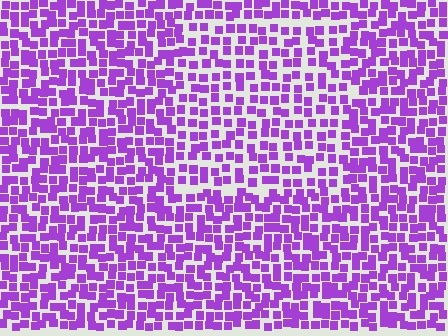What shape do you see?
I see a rectangle.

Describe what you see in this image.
The image contains small purple elements arranged at two different densities. A rectangle-shaped region is visible where the elements are less densely packed than the surrounding area.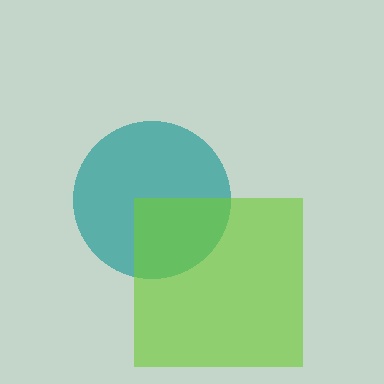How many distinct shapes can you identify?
There are 2 distinct shapes: a teal circle, a lime square.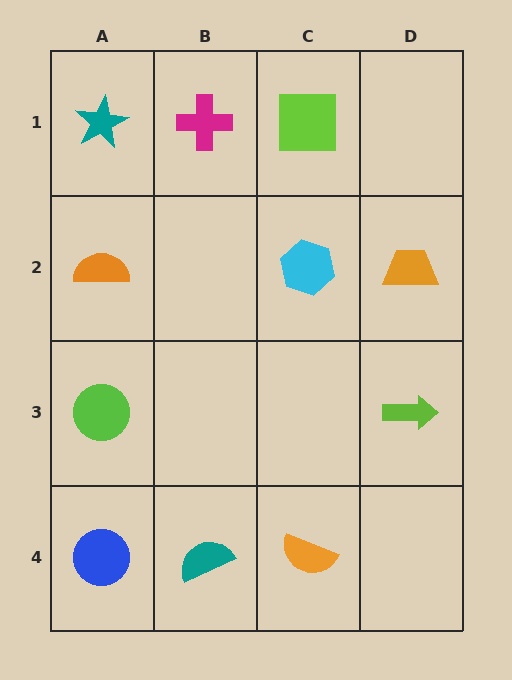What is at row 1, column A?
A teal star.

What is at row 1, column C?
A lime square.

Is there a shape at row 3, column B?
No, that cell is empty.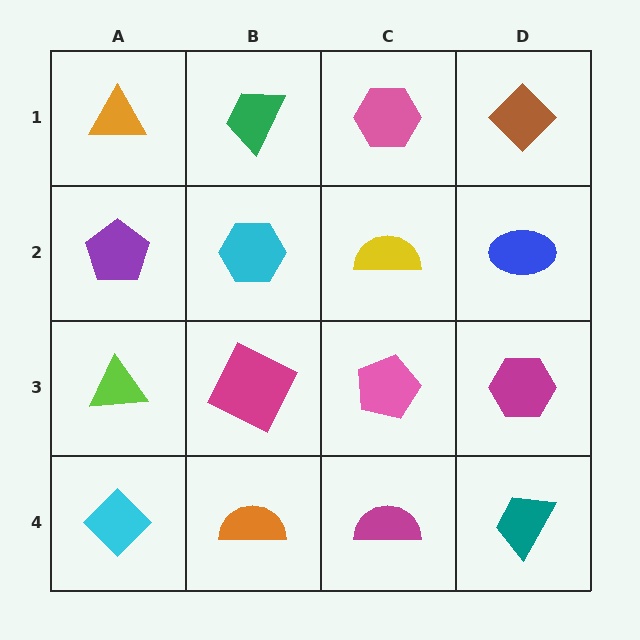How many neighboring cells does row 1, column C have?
3.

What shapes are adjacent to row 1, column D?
A blue ellipse (row 2, column D), a pink hexagon (row 1, column C).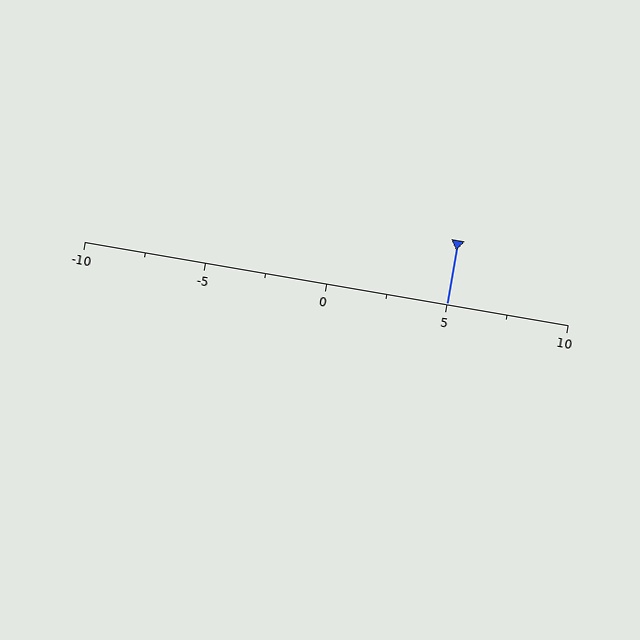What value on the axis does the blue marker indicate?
The marker indicates approximately 5.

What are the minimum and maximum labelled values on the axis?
The axis runs from -10 to 10.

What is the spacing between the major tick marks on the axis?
The major ticks are spaced 5 apart.